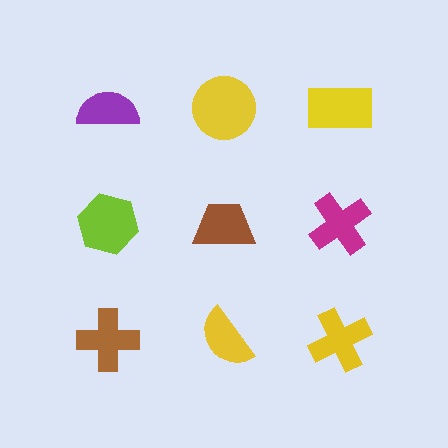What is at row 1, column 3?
A yellow rectangle.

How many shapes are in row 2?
3 shapes.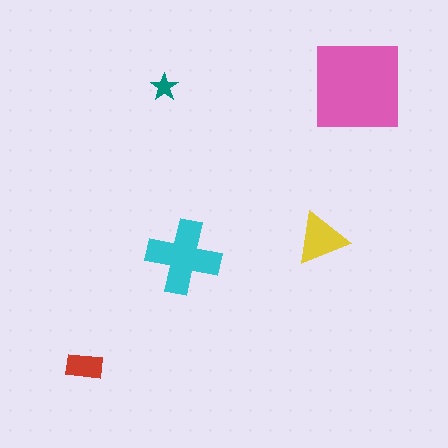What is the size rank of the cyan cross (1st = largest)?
2nd.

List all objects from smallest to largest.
The teal star, the red rectangle, the yellow triangle, the cyan cross, the pink square.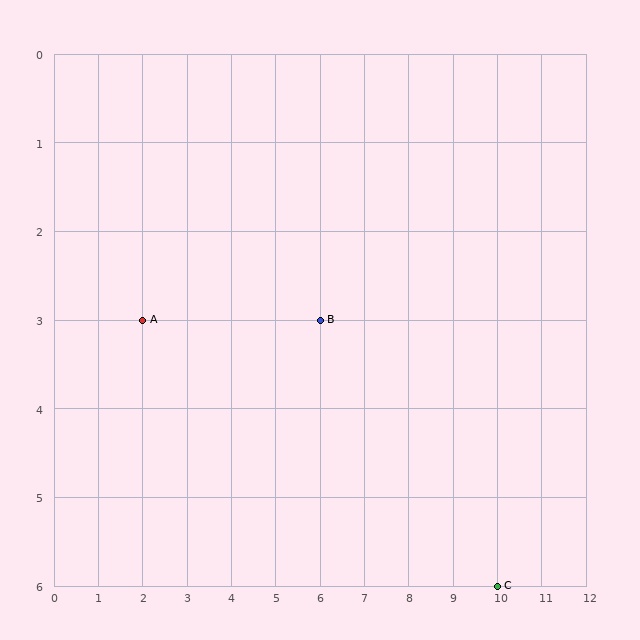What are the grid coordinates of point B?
Point B is at grid coordinates (6, 3).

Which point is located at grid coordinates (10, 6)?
Point C is at (10, 6).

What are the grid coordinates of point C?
Point C is at grid coordinates (10, 6).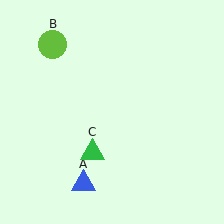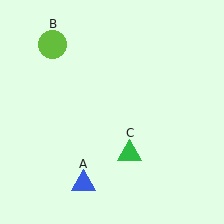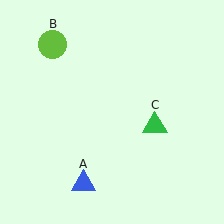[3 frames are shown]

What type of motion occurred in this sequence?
The green triangle (object C) rotated counterclockwise around the center of the scene.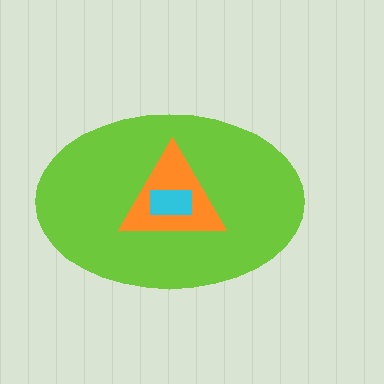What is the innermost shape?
The cyan rectangle.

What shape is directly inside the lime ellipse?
The orange triangle.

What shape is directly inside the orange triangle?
The cyan rectangle.